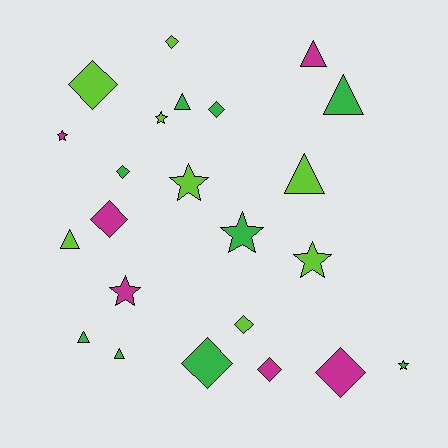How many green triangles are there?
There are 4 green triangles.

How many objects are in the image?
There are 23 objects.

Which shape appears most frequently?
Diamond, with 9 objects.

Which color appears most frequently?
Green, with 9 objects.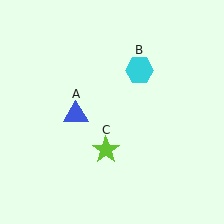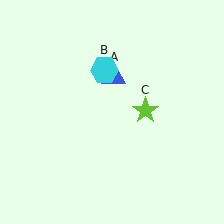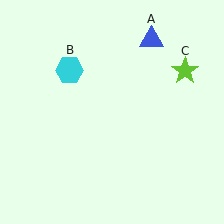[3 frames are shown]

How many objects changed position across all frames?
3 objects changed position: blue triangle (object A), cyan hexagon (object B), lime star (object C).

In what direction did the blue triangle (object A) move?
The blue triangle (object A) moved up and to the right.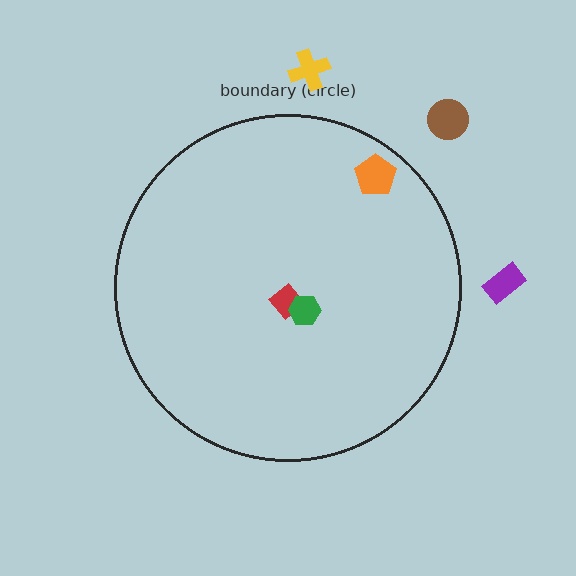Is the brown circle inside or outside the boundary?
Outside.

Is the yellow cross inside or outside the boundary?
Outside.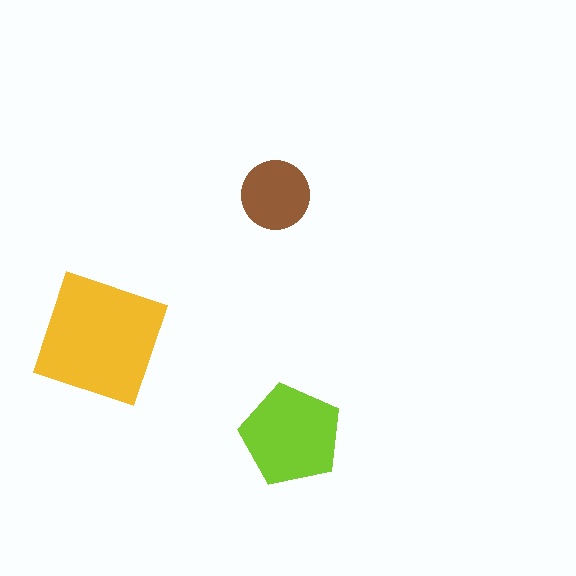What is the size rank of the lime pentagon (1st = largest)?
2nd.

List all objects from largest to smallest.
The yellow square, the lime pentagon, the brown circle.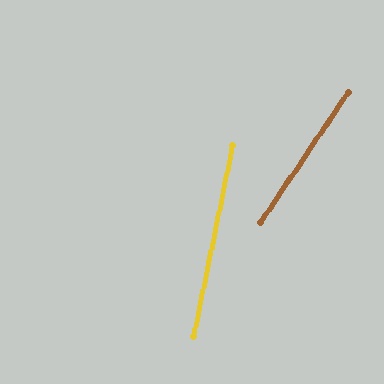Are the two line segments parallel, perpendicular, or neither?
Neither parallel nor perpendicular — they differ by about 22°.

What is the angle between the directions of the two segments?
Approximately 22 degrees.